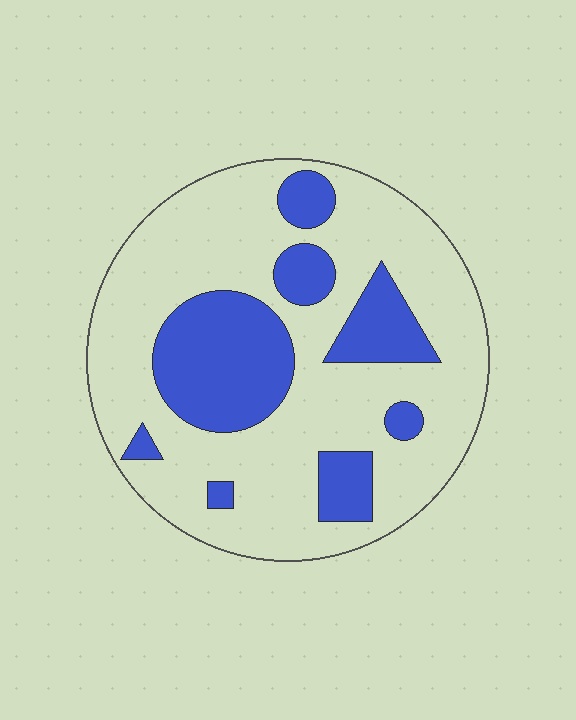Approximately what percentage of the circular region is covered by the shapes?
Approximately 25%.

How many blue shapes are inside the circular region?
8.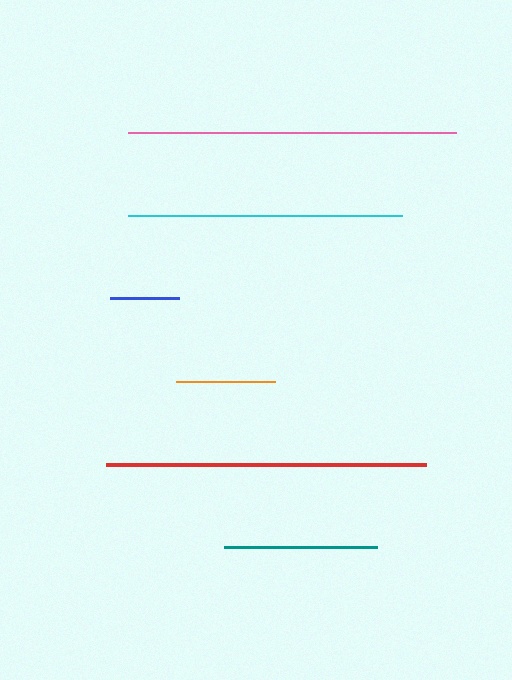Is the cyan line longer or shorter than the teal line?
The cyan line is longer than the teal line.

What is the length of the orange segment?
The orange segment is approximately 99 pixels long.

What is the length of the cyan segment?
The cyan segment is approximately 274 pixels long.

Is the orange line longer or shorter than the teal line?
The teal line is longer than the orange line.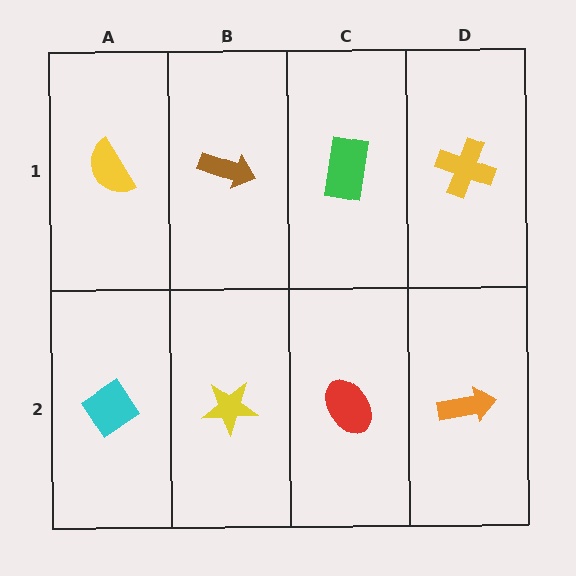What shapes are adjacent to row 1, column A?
A cyan diamond (row 2, column A), a brown arrow (row 1, column B).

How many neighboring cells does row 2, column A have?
2.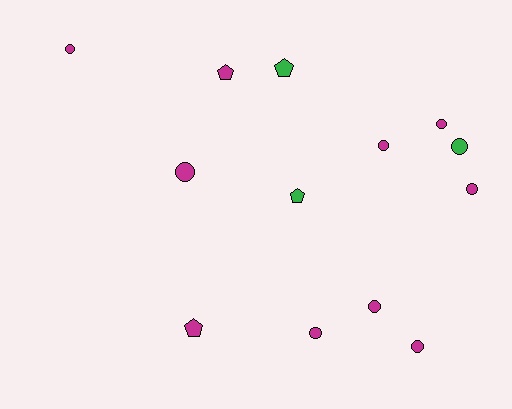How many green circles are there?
There is 1 green circle.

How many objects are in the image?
There are 13 objects.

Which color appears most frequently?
Magenta, with 10 objects.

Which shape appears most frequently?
Circle, with 9 objects.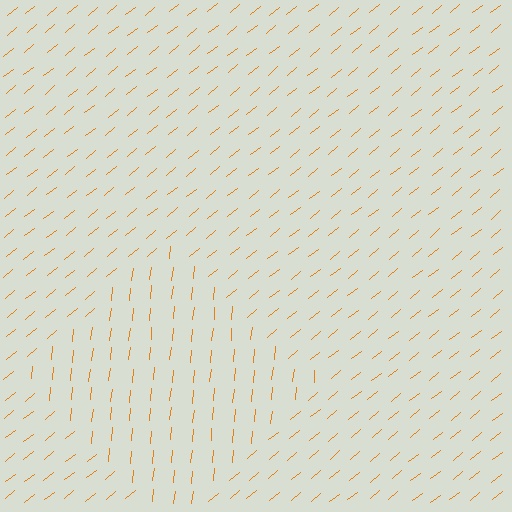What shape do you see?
I see a diamond.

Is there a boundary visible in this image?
Yes, there is a texture boundary formed by a change in line orientation.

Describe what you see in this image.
The image is filled with small orange line segments. A diamond region in the image has lines oriented differently from the surrounding lines, creating a visible texture boundary.